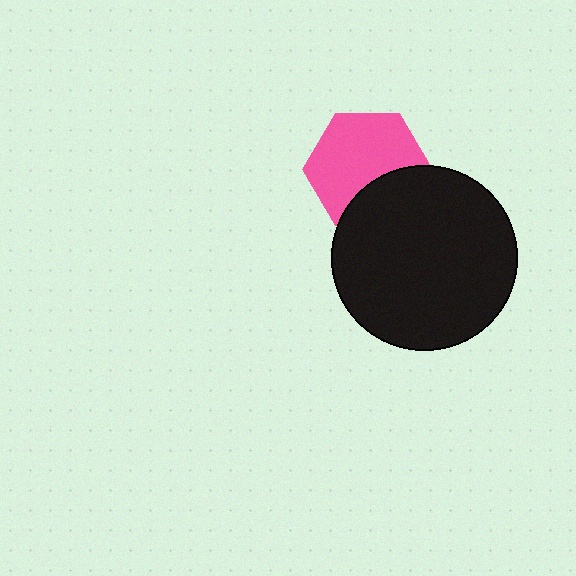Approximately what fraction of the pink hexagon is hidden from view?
Roughly 31% of the pink hexagon is hidden behind the black circle.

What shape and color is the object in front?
The object in front is a black circle.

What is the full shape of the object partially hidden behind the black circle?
The partially hidden object is a pink hexagon.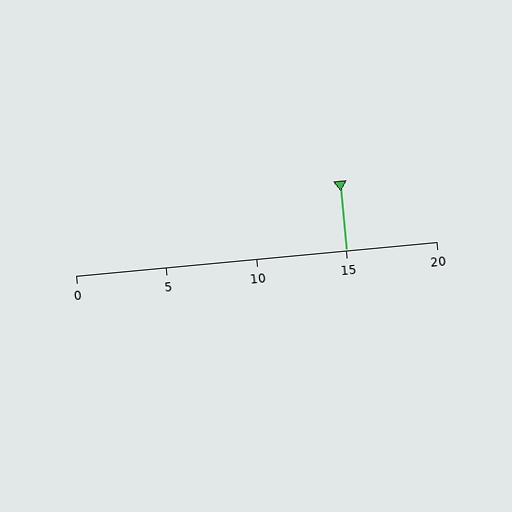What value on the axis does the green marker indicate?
The marker indicates approximately 15.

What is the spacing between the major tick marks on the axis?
The major ticks are spaced 5 apart.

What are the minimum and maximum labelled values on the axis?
The axis runs from 0 to 20.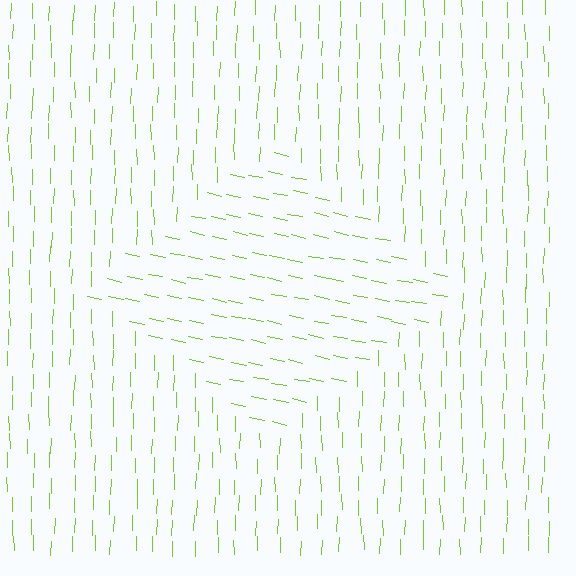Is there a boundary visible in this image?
Yes, there is a texture boundary formed by a change in line orientation.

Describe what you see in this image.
The image is filled with small lime line segments. A diamond region in the image has lines oriented differently from the surrounding lines, creating a visible texture boundary.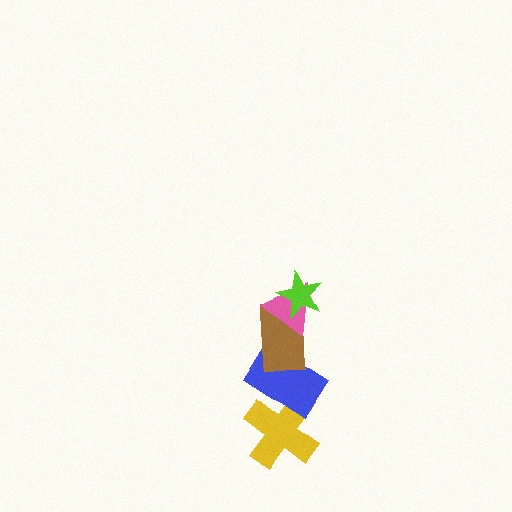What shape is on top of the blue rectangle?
The brown rectangle is on top of the blue rectangle.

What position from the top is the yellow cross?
The yellow cross is 5th from the top.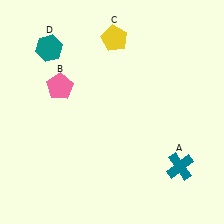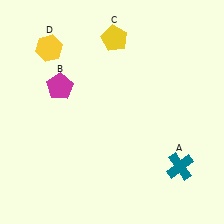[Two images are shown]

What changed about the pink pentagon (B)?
In Image 1, B is pink. In Image 2, it changed to magenta.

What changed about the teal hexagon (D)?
In Image 1, D is teal. In Image 2, it changed to yellow.